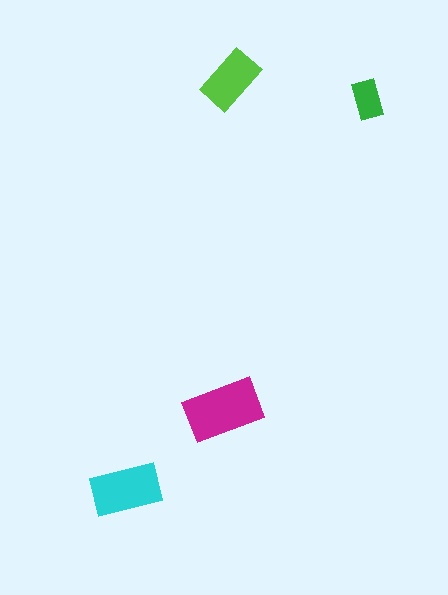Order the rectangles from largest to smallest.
the magenta one, the cyan one, the lime one, the green one.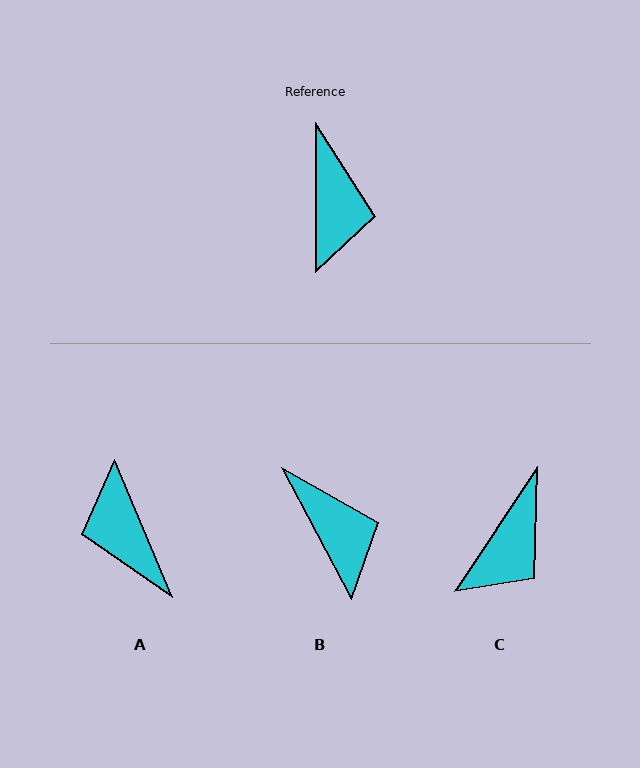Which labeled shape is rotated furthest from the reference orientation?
A, about 157 degrees away.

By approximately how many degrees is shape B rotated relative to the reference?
Approximately 28 degrees counter-clockwise.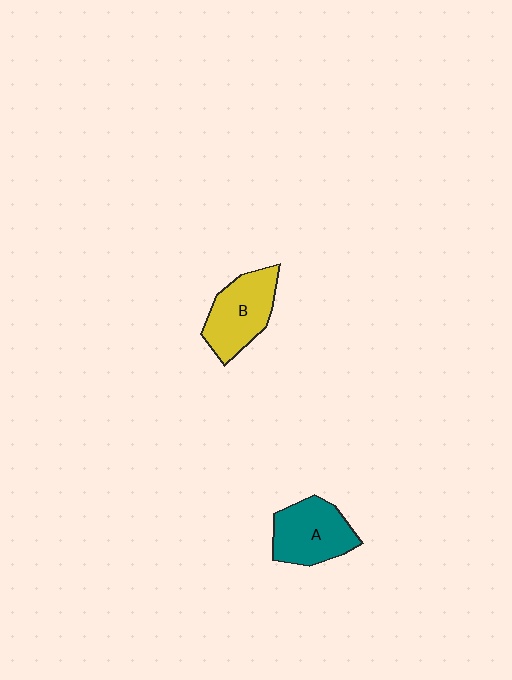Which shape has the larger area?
Shape B (yellow).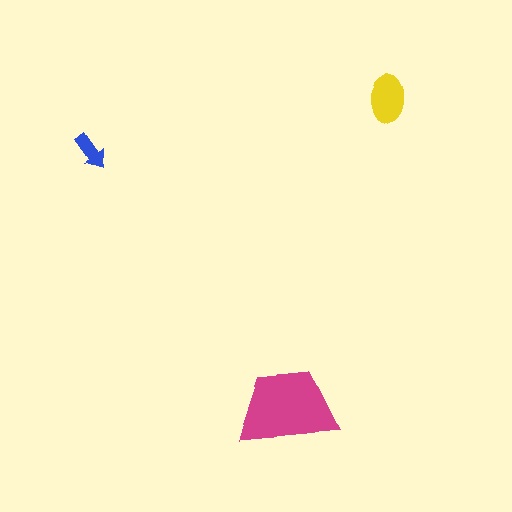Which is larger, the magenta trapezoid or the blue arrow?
The magenta trapezoid.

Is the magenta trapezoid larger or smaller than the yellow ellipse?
Larger.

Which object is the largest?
The magenta trapezoid.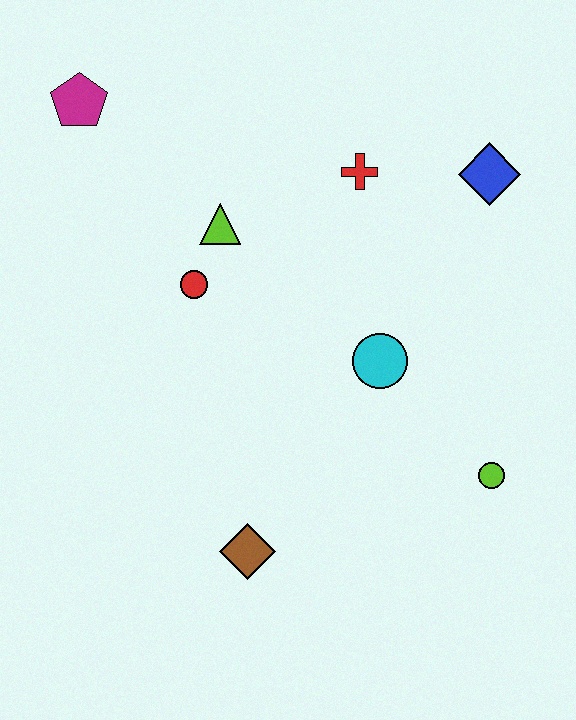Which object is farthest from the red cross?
The brown diamond is farthest from the red cross.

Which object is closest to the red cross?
The blue diamond is closest to the red cross.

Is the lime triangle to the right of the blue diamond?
No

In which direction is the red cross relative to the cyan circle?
The red cross is above the cyan circle.